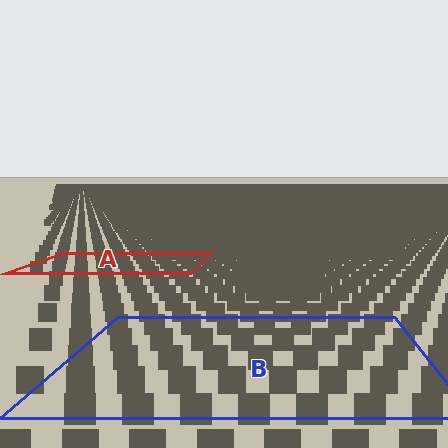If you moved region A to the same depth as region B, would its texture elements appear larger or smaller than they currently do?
They would appear larger. At a closer depth, the same texture elements are projected at a bigger on-screen size.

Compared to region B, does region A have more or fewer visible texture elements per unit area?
Region A has more texture elements per unit area — they are packed more densely because it is farther away.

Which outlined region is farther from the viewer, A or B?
Region A is farther from the viewer — the texture elements inside it appear smaller and more densely packed.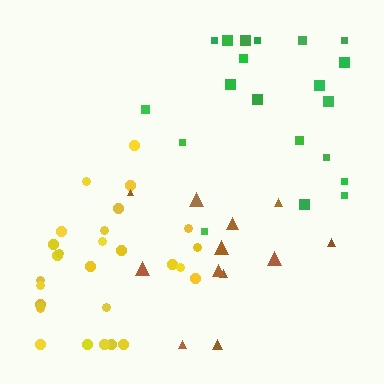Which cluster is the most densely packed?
Yellow.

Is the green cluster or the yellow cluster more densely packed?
Yellow.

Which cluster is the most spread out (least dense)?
Brown.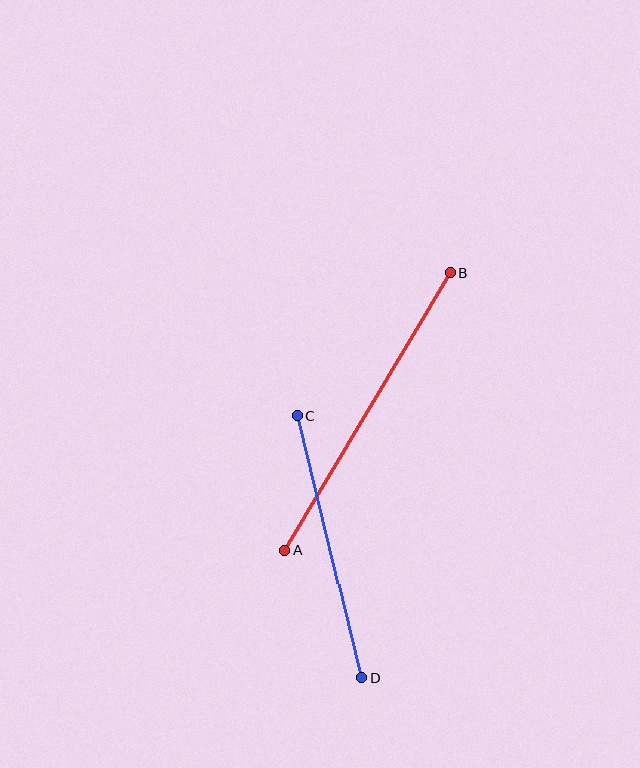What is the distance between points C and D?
The distance is approximately 270 pixels.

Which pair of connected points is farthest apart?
Points A and B are farthest apart.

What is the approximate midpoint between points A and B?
The midpoint is at approximately (368, 411) pixels.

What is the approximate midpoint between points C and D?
The midpoint is at approximately (330, 547) pixels.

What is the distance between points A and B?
The distance is approximately 323 pixels.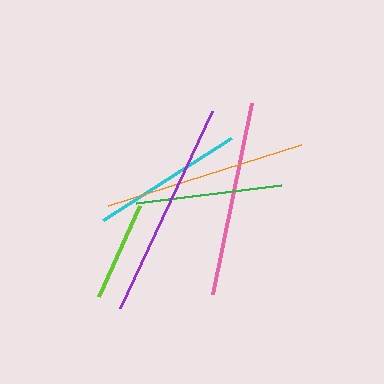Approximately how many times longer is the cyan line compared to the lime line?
The cyan line is approximately 1.5 times the length of the lime line.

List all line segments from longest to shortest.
From longest to shortest: purple, orange, pink, cyan, green, lime.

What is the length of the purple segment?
The purple segment is approximately 217 pixels long.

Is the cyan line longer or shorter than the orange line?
The orange line is longer than the cyan line.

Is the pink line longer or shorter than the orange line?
The orange line is longer than the pink line.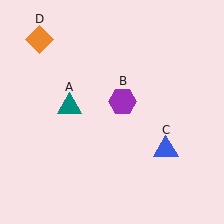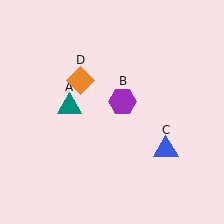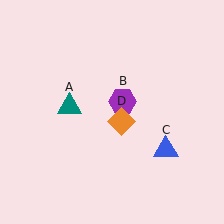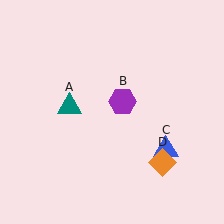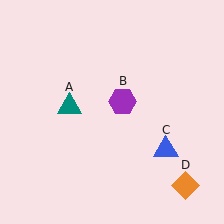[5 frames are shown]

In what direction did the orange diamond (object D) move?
The orange diamond (object D) moved down and to the right.